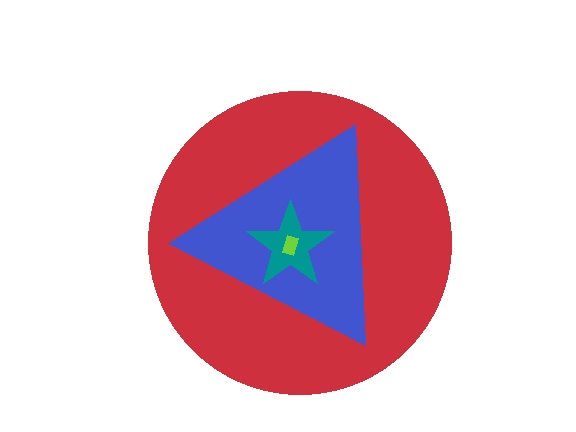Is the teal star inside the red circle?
Yes.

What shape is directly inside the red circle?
The blue triangle.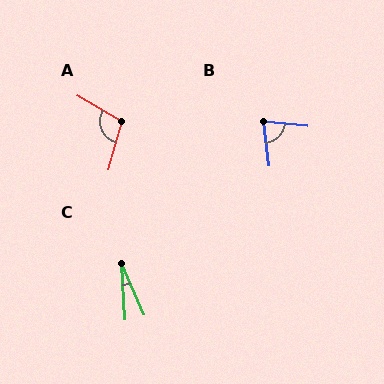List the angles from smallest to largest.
C (20°), B (77°), A (105°).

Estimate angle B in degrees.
Approximately 77 degrees.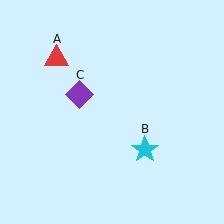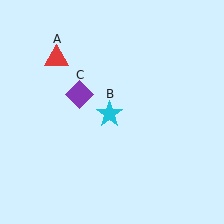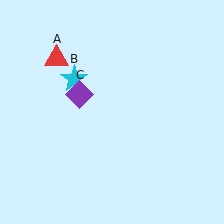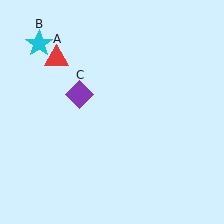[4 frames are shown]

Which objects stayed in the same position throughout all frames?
Red triangle (object A) and purple diamond (object C) remained stationary.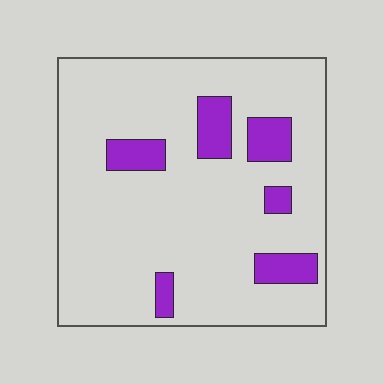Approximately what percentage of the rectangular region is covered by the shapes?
Approximately 15%.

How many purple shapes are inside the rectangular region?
6.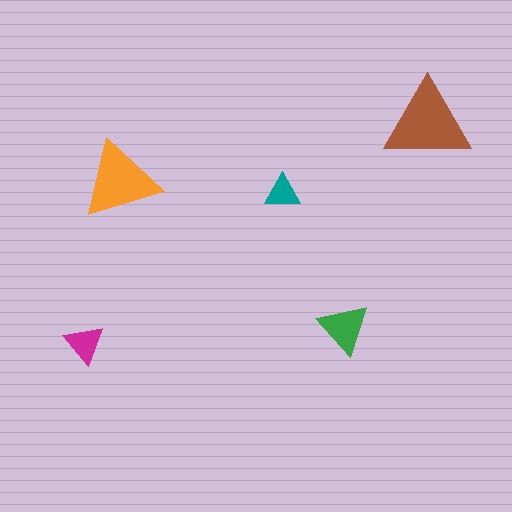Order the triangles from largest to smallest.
the brown one, the orange one, the green one, the magenta one, the teal one.